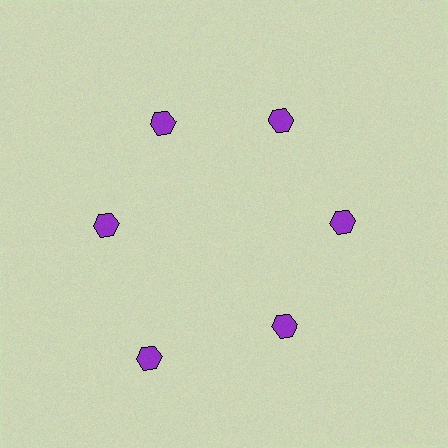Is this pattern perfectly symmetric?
No. The 6 purple hexagons are arranged in a ring, but one element near the 7 o'clock position is pushed outward from the center, breaking the 6-fold rotational symmetry.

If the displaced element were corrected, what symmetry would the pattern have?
It would have 6-fold rotational symmetry — the pattern would map onto itself every 60 degrees.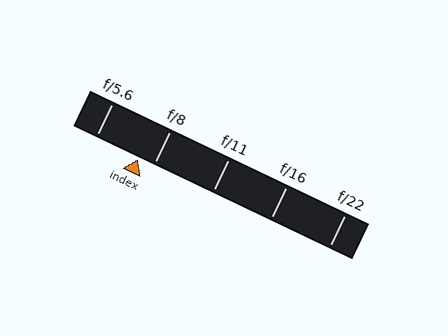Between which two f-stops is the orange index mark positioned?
The index mark is between f/5.6 and f/8.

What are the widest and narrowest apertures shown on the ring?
The widest aperture shown is f/5.6 and the narrowest is f/22.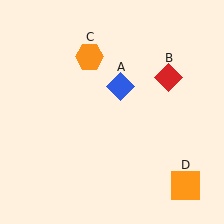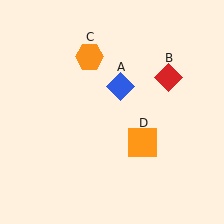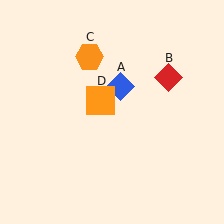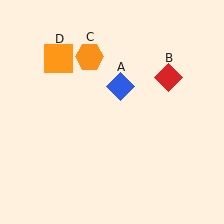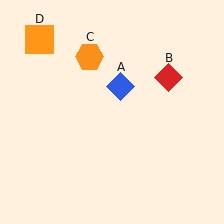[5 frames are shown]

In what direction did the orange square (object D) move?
The orange square (object D) moved up and to the left.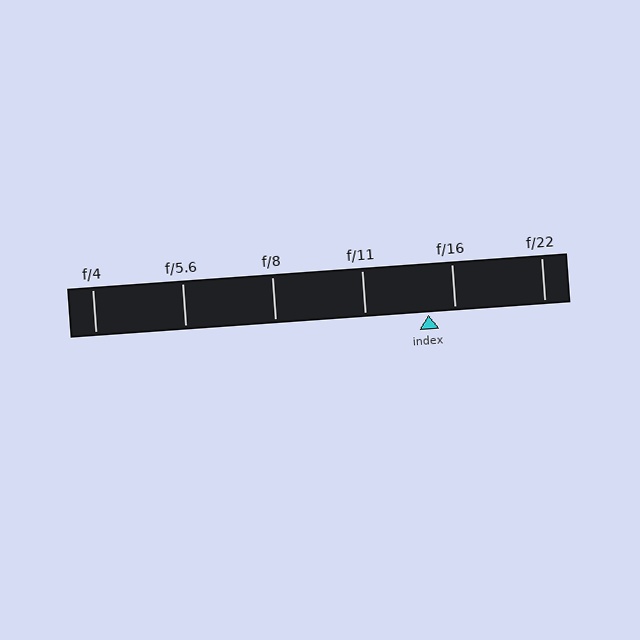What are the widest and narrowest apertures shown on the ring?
The widest aperture shown is f/4 and the narrowest is f/22.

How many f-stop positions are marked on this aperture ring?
There are 6 f-stop positions marked.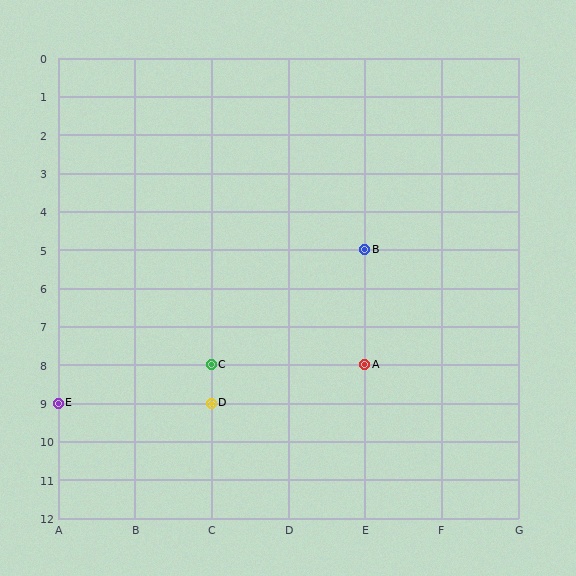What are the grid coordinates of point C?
Point C is at grid coordinates (C, 8).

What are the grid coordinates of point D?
Point D is at grid coordinates (C, 9).